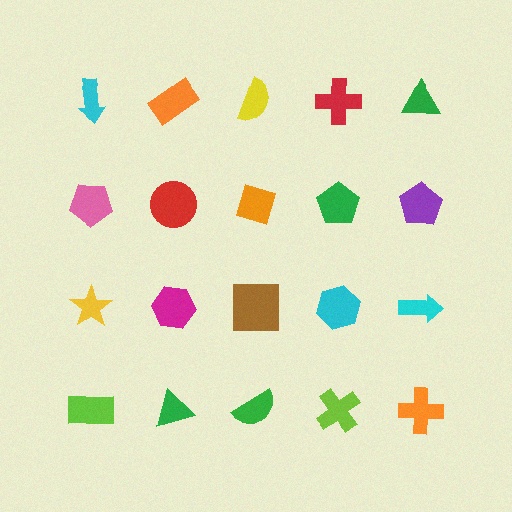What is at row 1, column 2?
An orange rectangle.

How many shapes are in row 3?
5 shapes.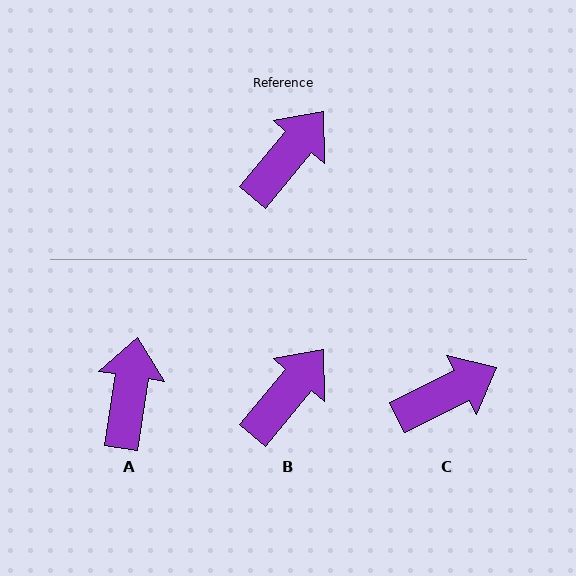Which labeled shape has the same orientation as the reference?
B.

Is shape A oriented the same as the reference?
No, it is off by about 31 degrees.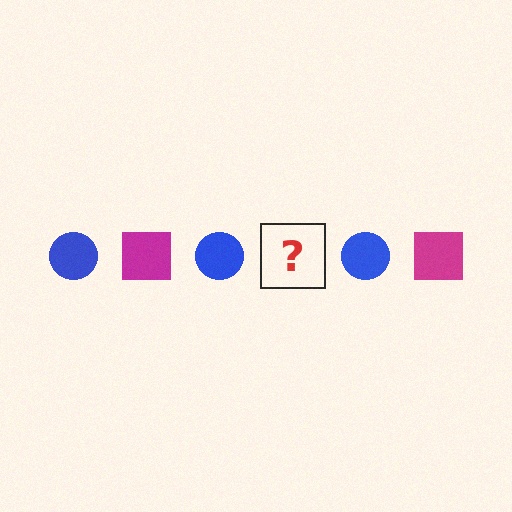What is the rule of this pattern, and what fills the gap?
The rule is that the pattern alternates between blue circle and magenta square. The gap should be filled with a magenta square.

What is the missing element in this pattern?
The missing element is a magenta square.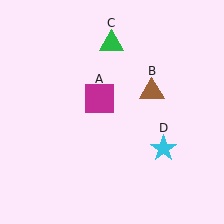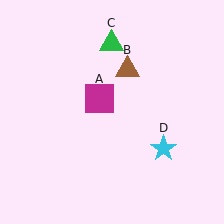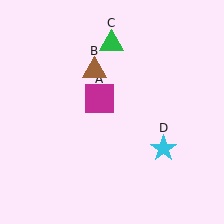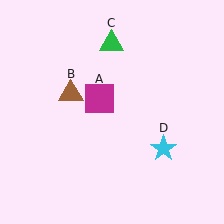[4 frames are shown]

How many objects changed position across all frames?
1 object changed position: brown triangle (object B).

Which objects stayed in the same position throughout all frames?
Magenta square (object A) and green triangle (object C) and cyan star (object D) remained stationary.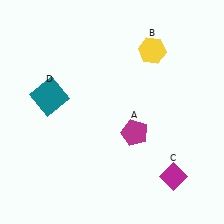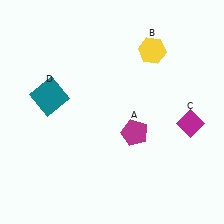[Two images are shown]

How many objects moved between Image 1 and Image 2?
1 object moved between the two images.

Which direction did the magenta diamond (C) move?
The magenta diamond (C) moved up.